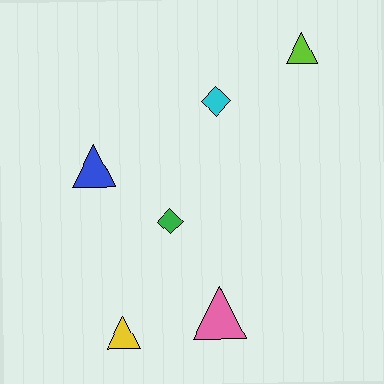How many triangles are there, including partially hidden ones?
There are 4 triangles.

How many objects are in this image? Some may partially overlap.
There are 6 objects.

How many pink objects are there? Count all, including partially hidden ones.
There is 1 pink object.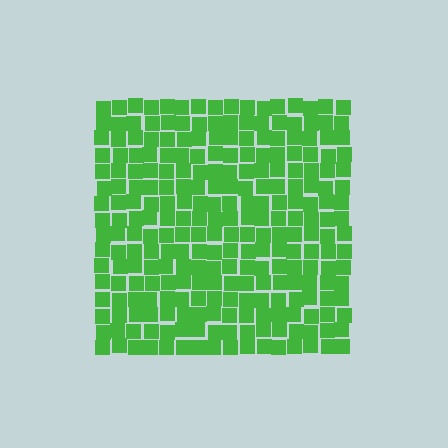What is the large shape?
The large shape is a square.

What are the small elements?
The small elements are squares.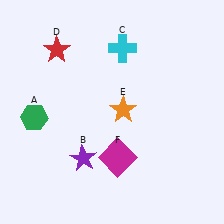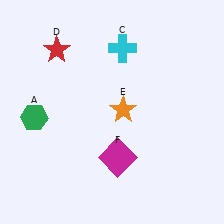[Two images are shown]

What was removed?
The purple star (B) was removed in Image 2.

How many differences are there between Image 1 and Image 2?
There is 1 difference between the two images.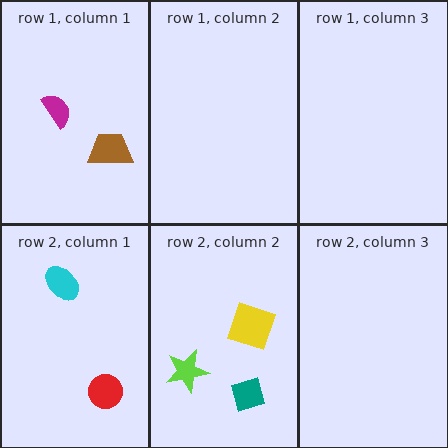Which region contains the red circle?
The row 2, column 1 region.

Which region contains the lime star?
The row 2, column 2 region.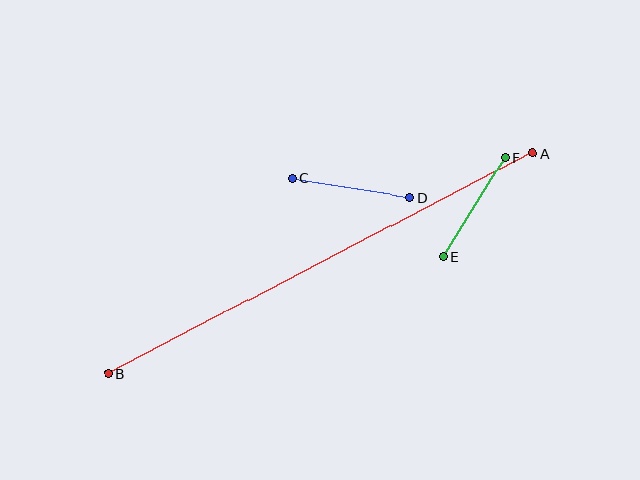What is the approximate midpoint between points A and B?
The midpoint is at approximately (320, 263) pixels.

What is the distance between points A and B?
The distance is approximately 478 pixels.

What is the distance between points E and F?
The distance is approximately 116 pixels.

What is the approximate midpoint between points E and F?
The midpoint is at approximately (474, 207) pixels.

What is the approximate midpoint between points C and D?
The midpoint is at approximately (351, 188) pixels.